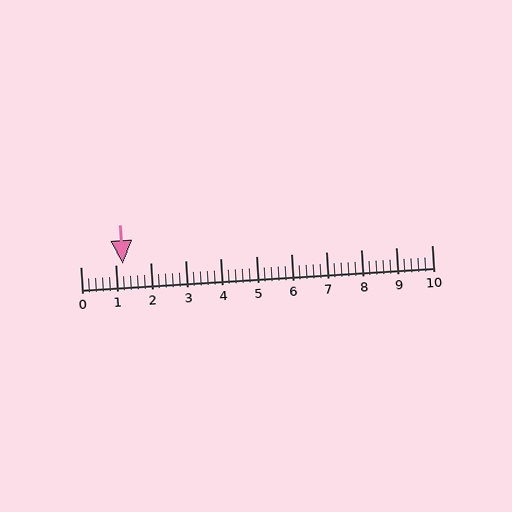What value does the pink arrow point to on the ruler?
The pink arrow points to approximately 1.2.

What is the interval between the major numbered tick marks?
The major tick marks are spaced 1 units apart.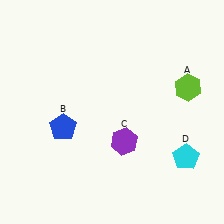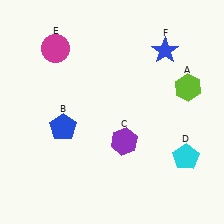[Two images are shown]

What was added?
A magenta circle (E), a blue star (F) were added in Image 2.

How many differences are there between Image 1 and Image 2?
There are 2 differences between the two images.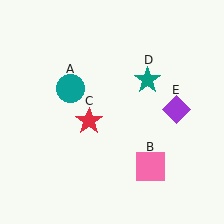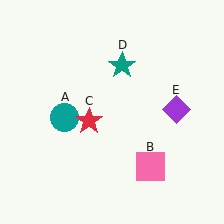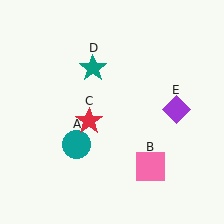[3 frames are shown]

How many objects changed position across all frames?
2 objects changed position: teal circle (object A), teal star (object D).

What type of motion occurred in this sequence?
The teal circle (object A), teal star (object D) rotated counterclockwise around the center of the scene.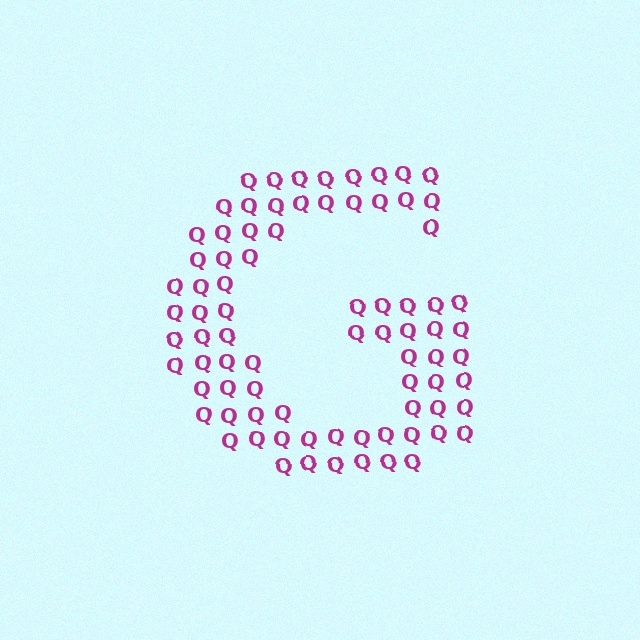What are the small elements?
The small elements are letter Q's.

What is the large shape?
The large shape is the letter G.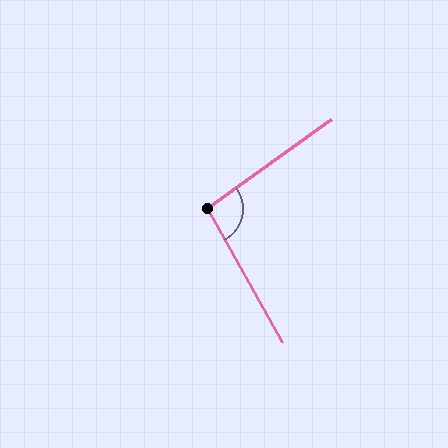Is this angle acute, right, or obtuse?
It is obtuse.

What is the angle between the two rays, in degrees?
Approximately 96 degrees.